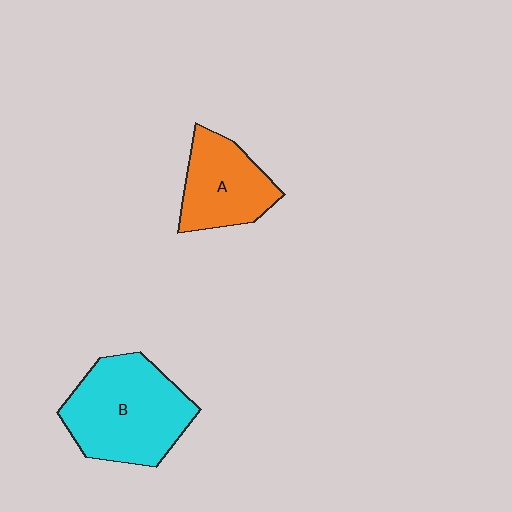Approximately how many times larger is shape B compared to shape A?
Approximately 1.5 times.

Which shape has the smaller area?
Shape A (orange).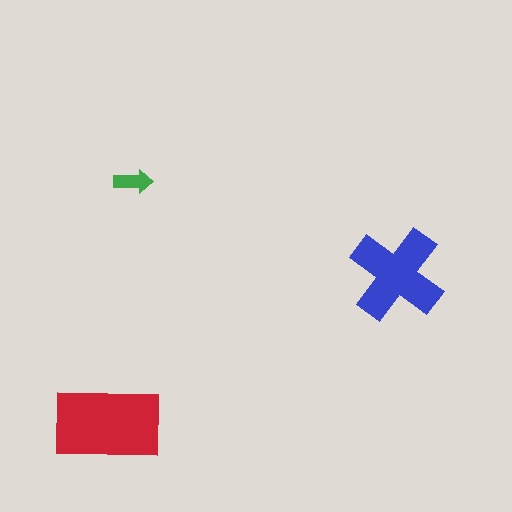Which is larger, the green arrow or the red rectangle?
The red rectangle.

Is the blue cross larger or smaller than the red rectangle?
Smaller.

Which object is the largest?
The red rectangle.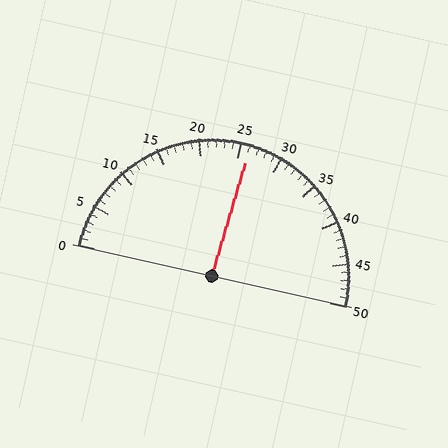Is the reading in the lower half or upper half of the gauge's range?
The reading is in the upper half of the range (0 to 50).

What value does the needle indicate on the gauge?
The needle indicates approximately 26.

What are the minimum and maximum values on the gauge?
The gauge ranges from 0 to 50.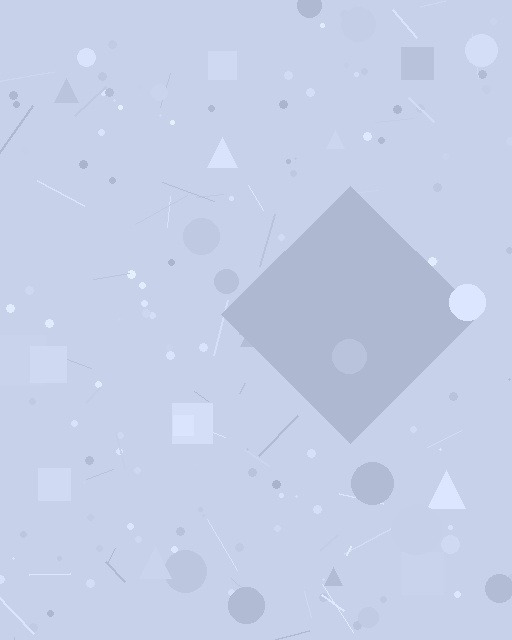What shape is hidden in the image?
A diamond is hidden in the image.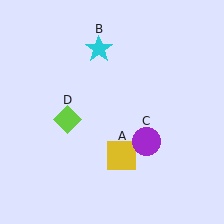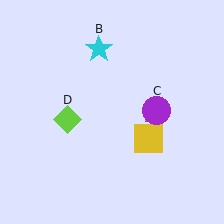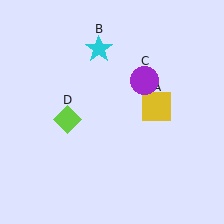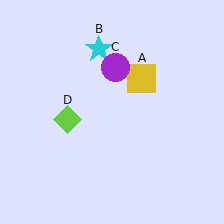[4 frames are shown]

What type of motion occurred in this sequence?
The yellow square (object A), purple circle (object C) rotated counterclockwise around the center of the scene.